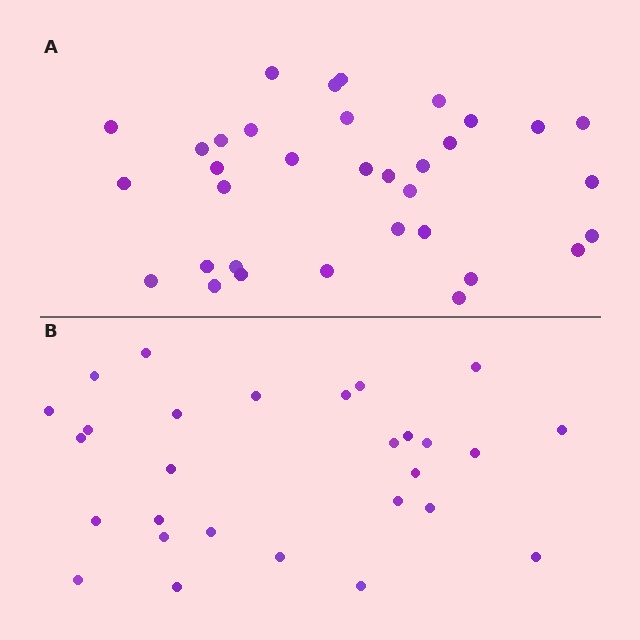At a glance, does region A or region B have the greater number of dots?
Region A (the top region) has more dots.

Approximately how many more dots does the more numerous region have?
Region A has about 6 more dots than region B.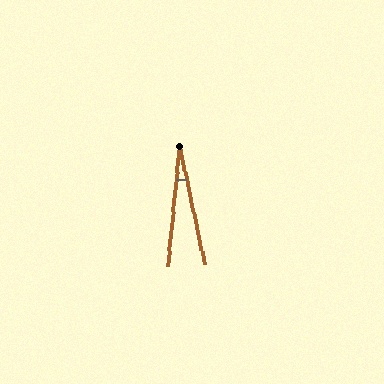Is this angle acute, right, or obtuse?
It is acute.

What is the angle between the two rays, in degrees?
Approximately 18 degrees.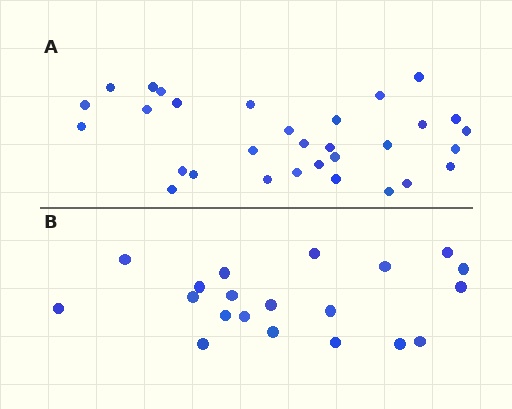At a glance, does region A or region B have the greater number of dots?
Region A (the top region) has more dots.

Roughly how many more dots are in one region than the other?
Region A has roughly 12 or so more dots than region B.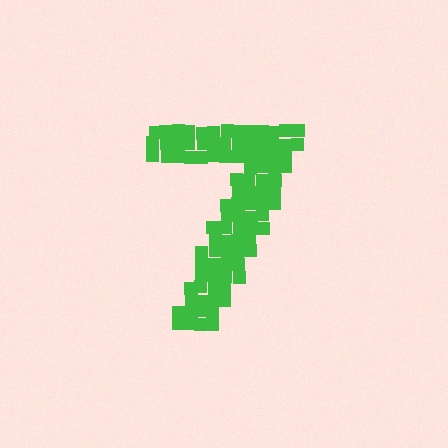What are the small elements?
The small elements are squares.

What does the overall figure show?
The overall figure shows the digit 7.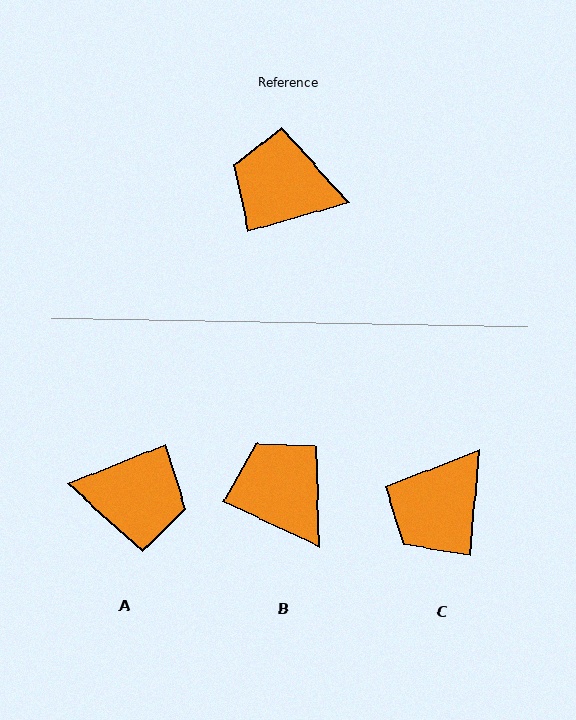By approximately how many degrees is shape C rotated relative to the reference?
Approximately 69 degrees counter-clockwise.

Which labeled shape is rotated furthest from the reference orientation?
A, about 175 degrees away.